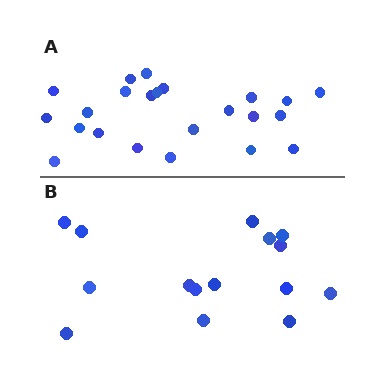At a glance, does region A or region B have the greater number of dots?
Region A (the top region) has more dots.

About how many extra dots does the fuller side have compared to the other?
Region A has roughly 8 or so more dots than region B.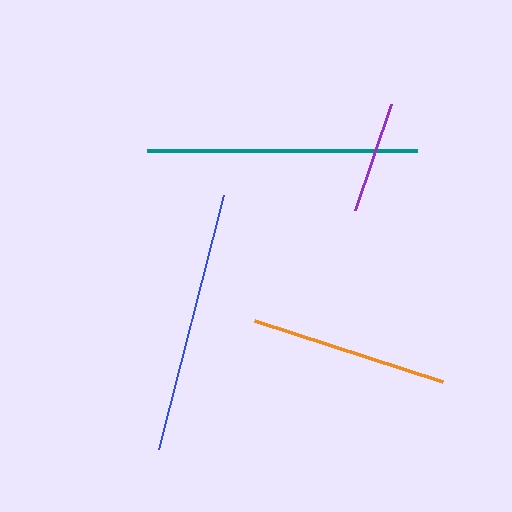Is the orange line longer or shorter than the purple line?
The orange line is longer than the purple line.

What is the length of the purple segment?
The purple segment is approximately 111 pixels long.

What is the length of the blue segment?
The blue segment is approximately 261 pixels long.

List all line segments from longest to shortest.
From longest to shortest: teal, blue, orange, purple.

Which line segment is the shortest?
The purple line is the shortest at approximately 111 pixels.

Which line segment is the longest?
The teal line is the longest at approximately 271 pixels.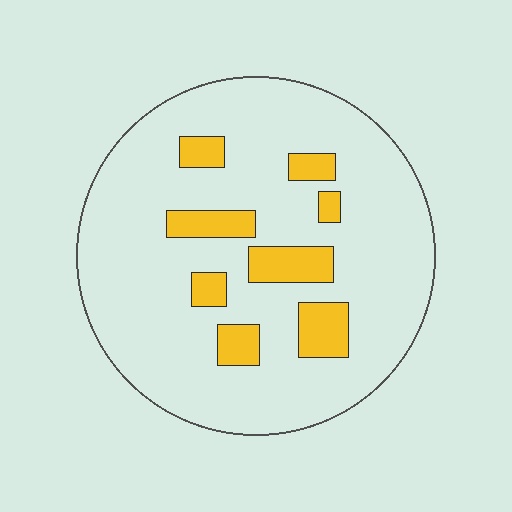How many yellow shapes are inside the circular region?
8.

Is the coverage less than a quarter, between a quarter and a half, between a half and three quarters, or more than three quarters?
Less than a quarter.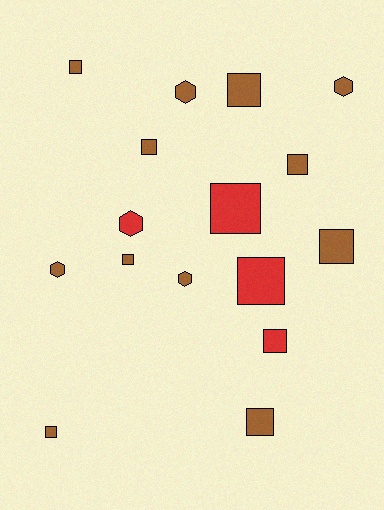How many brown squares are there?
There are 8 brown squares.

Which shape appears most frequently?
Square, with 11 objects.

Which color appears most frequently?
Brown, with 12 objects.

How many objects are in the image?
There are 16 objects.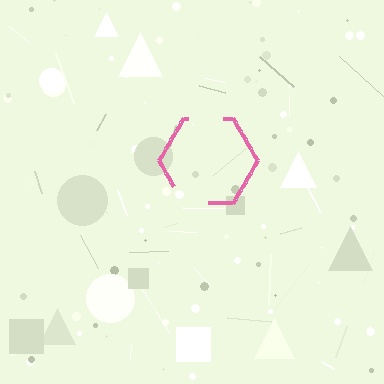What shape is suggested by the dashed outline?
The dashed outline suggests a hexagon.